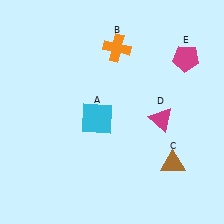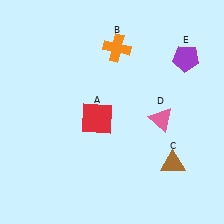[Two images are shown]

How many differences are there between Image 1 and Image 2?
There are 3 differences between the two images.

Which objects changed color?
A changed from cyan to red. D changed from magenta to pink. E changed from magenta to purple.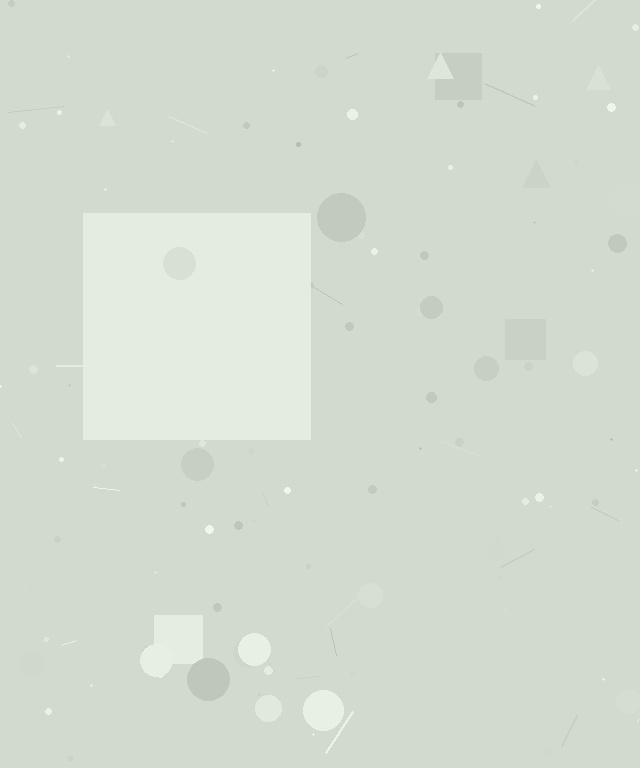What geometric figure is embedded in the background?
A square is embedded in the background.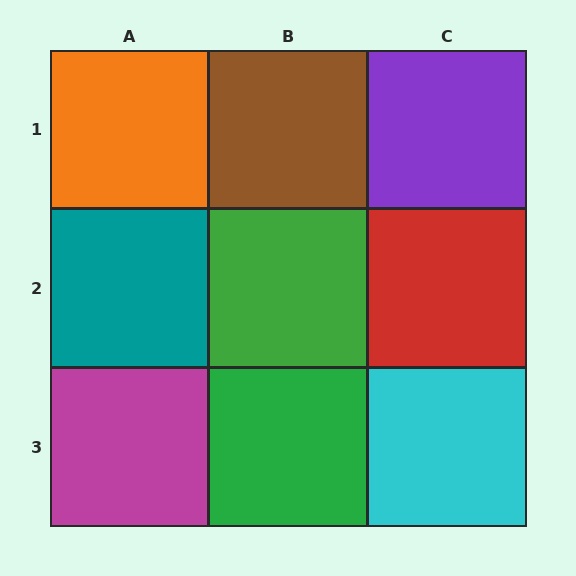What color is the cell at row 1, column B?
Brown.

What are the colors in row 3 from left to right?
Magenta, green, cyan.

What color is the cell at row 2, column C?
Red.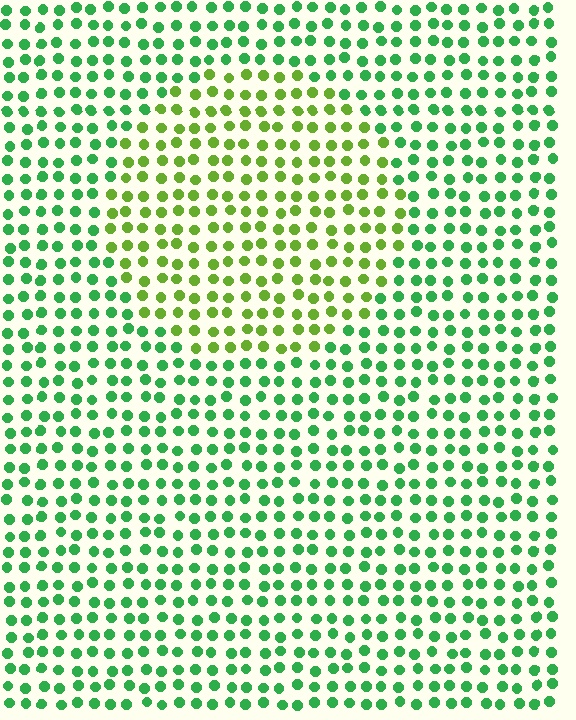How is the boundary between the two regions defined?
The boundary is defined purely by a slight shift in hue (about 40 degrees). Spacing, size, and orientation are identical on both sides.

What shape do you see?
I see a circle.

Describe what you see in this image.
The image is filled with small green elements in a uniform arrangement. A circle-shaped region is visible where the elements are tinted to a slightly different hue, forming a subtle color boundary.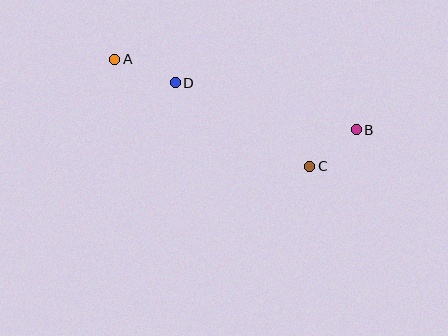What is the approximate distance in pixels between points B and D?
The distance between B and D is approximately 187 pixels.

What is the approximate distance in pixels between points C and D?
The distance between C and D is approximately 158 pixels.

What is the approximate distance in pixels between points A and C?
The distance between A and C is approximately 223 pixels.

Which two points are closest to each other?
Points B and C are closest to each other.